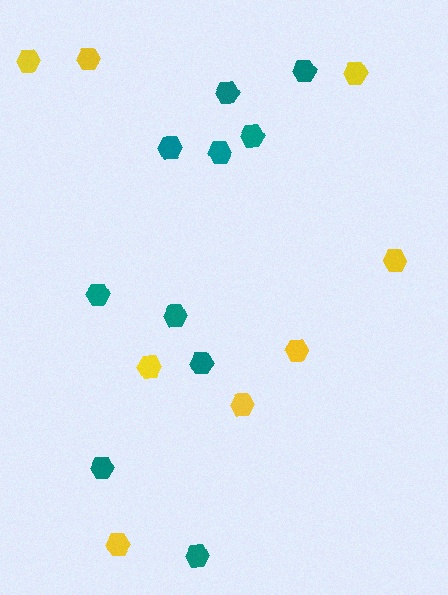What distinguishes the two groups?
There are 2 groups: one group of teal hexagons (10) and one group of yellow hexagons (8).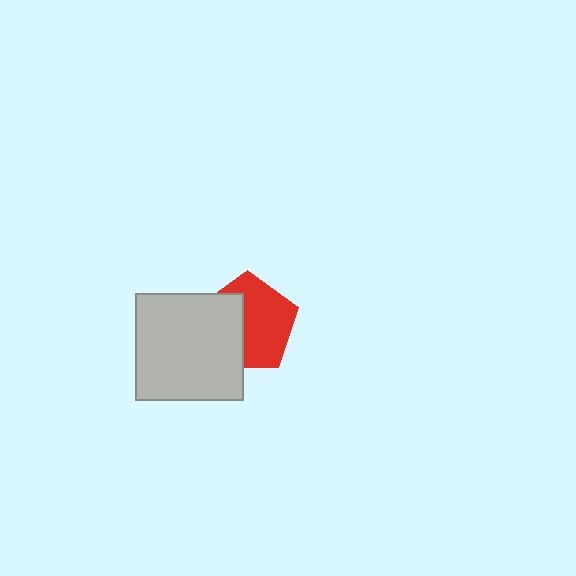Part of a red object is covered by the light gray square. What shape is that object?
It is a pentagon.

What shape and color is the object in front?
The object in front is a light gray square.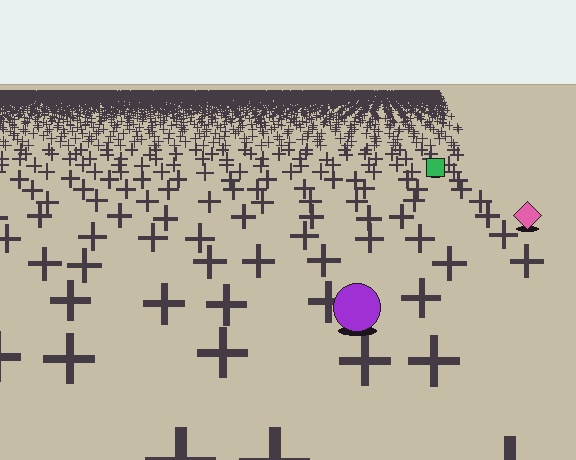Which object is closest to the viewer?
The purple circle is closest. The texture marks near it are larger and more spread out.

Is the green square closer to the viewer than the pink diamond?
No. The pink diamond is closer — you can tell from the texture gradient: the ground texture is coarser near it.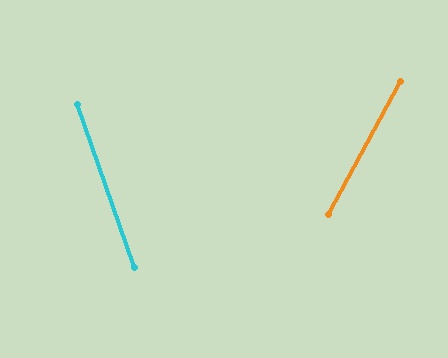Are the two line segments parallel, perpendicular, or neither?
Neither parallel nor perpendicular — they differ by about 47°.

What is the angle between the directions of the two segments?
Approximately 47 degrees.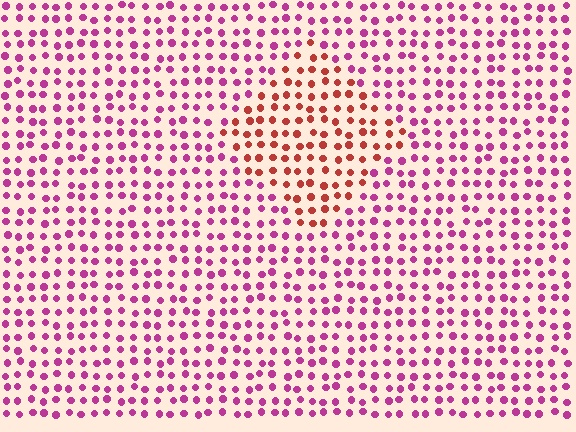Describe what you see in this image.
The image is filled with small magenta elements in a uniform arrangement. A diamond-shaped region is visible where the elements are tinted to a slightly different hue, forming a subtle color boundary.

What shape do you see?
I see a diamond.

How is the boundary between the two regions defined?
The boundary is defined purely by a slight shift in hue (about 45 degrees). Spacing, size, and orientation are identical on both sides.